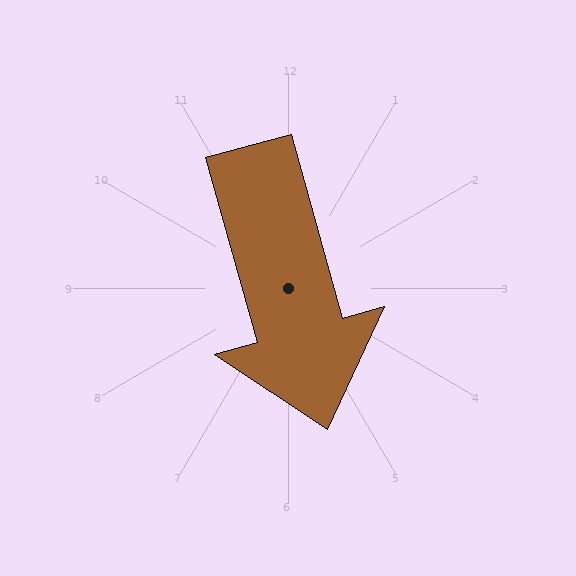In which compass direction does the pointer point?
South.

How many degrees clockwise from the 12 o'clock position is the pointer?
Approximately 164 degrees.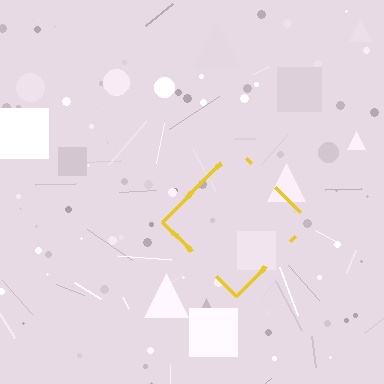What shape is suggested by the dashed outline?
The dashed outline suggests a diamond.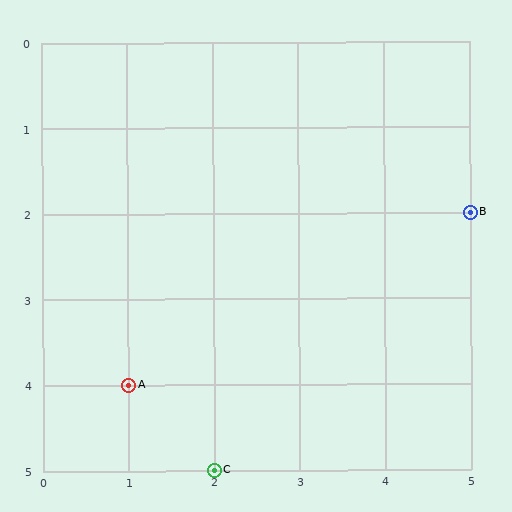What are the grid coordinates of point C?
Point C is at grid coordinates (2, 5).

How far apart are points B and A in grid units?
Points B and A are 4 columns and 2 rows apart (about 4.5 grid units diagonally).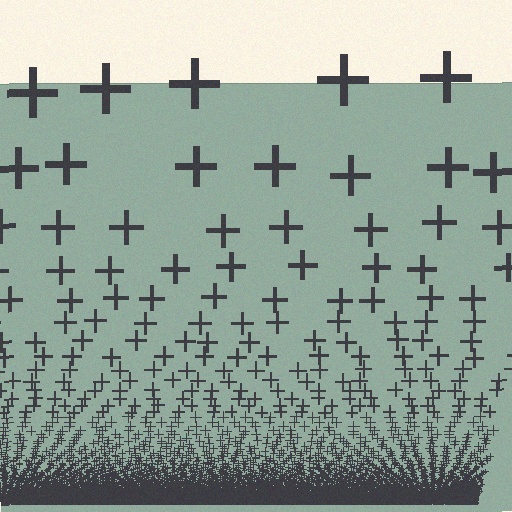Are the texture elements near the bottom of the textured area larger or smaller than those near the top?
Smaller. The gradient is inverted — elements near the bottom are smaller and denser.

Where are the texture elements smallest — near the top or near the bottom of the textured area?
Near the bottom.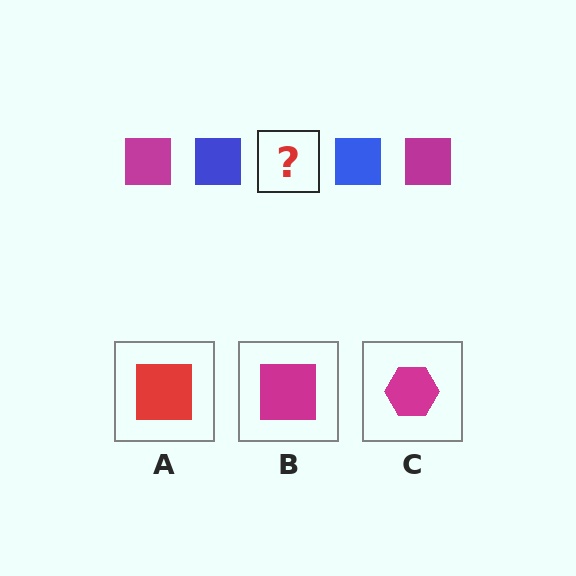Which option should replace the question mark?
Option B.